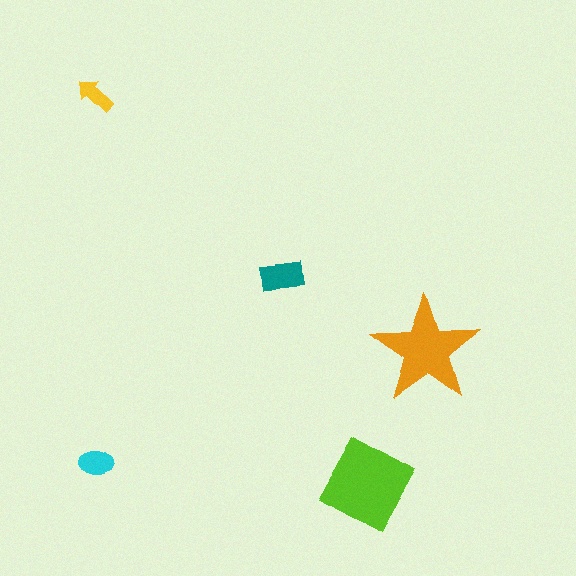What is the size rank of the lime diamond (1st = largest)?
1st.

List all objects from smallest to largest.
The yellow arrow, the cyan ellipse, the teal rectangle, the orange star, the lime diamond.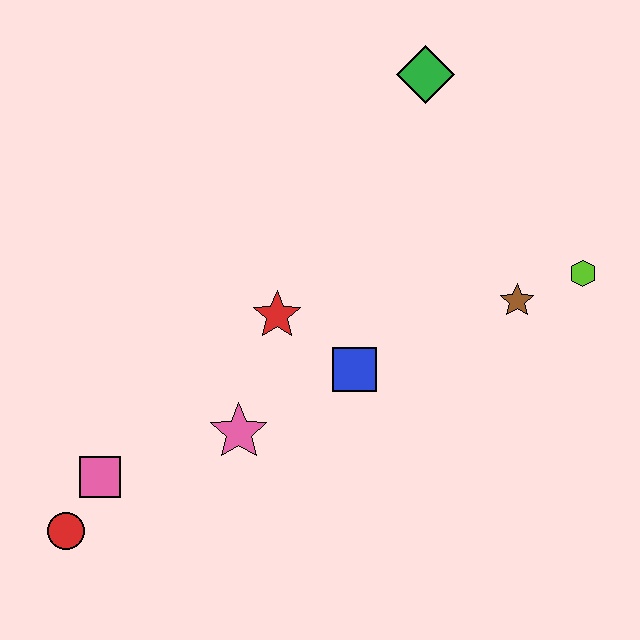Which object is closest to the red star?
The blue square is closest to the red star.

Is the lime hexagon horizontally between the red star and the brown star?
No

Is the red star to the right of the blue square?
No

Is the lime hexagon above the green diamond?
No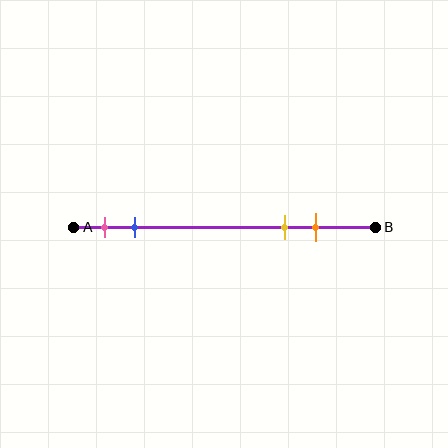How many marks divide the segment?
There are 4 marks dividing the segment.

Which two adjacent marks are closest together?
The pink and blue marks are the closest adjacent pair.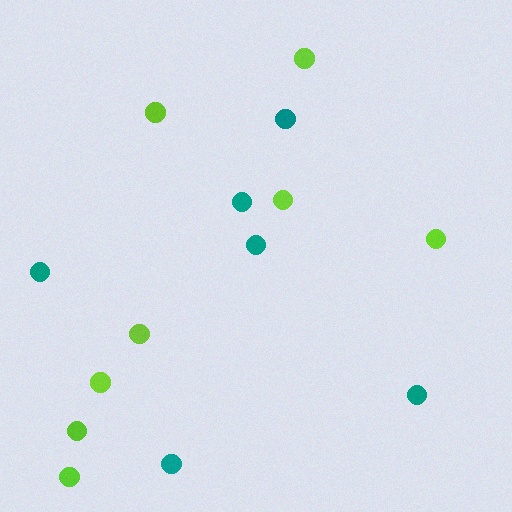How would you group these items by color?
There are 2 groups: one group of teal circles (6) and one group of lime circles (8).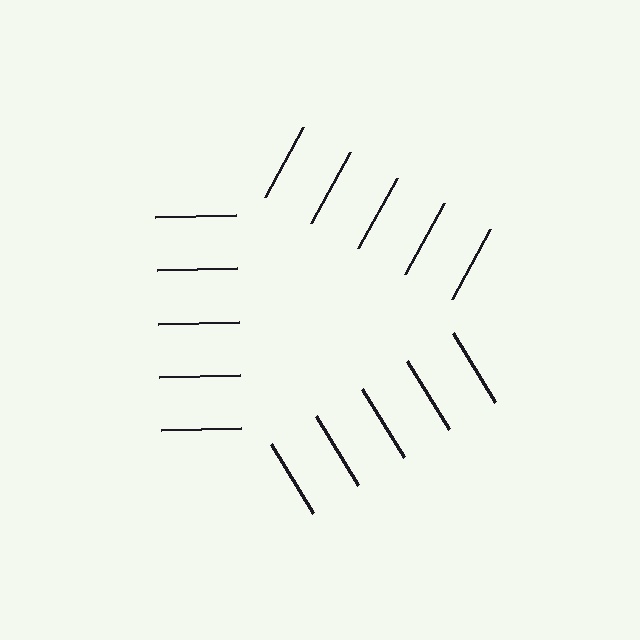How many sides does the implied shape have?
3 sides — the line-ends trace a triangle.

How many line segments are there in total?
15 — 5 along each of the 3 edges.